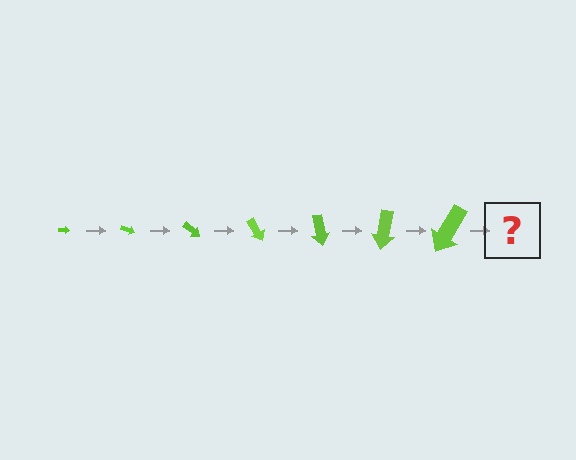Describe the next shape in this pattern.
It should be an arrow, larger than the previous one and rotated 140 degrees from the start.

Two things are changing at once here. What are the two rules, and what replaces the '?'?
The two rules are that the arrow grows larger each step and it rotates 20 degrees each step. The '?' should be an arrow, larger than the previous one and rotated 140 degrees from the start.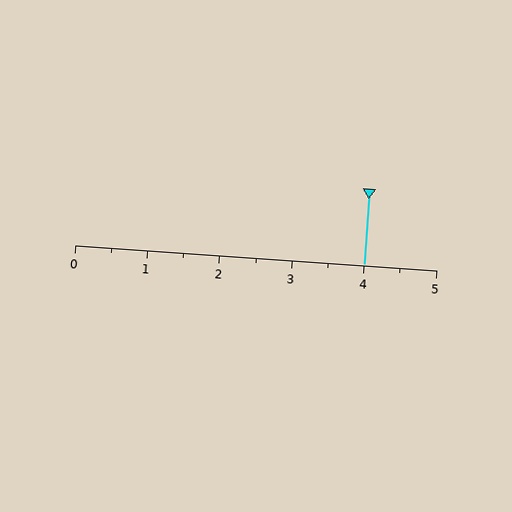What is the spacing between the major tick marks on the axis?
The major ticks are spaced 1 apart.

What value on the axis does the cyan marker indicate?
The marker indicates approximately 4.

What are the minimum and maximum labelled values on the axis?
The axis runs from 0 to 5.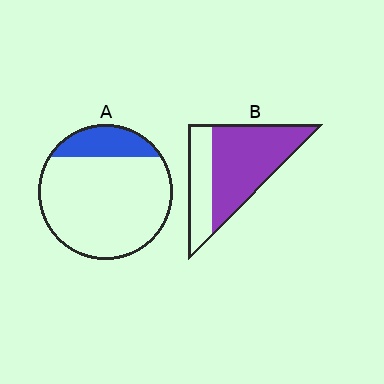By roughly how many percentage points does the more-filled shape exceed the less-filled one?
By roughly 50 percentage points (B over A).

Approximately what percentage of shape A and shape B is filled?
A is approximately 20% and B is approximately 70%.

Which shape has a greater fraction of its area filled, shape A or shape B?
Shape B.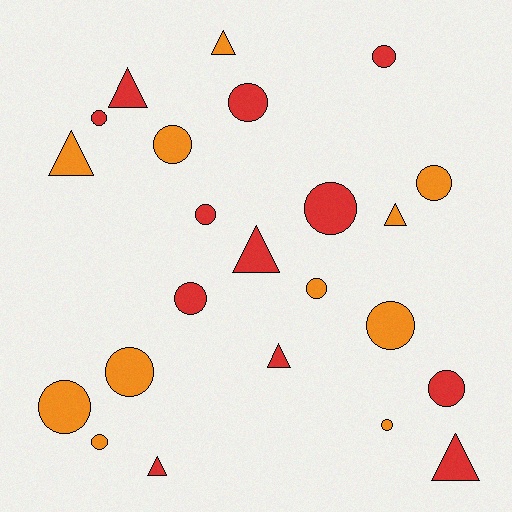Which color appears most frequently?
Red, with 12 objects.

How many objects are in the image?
There are 23 objects.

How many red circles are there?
There are 7 red circles.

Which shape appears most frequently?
Circle, with 15 objects.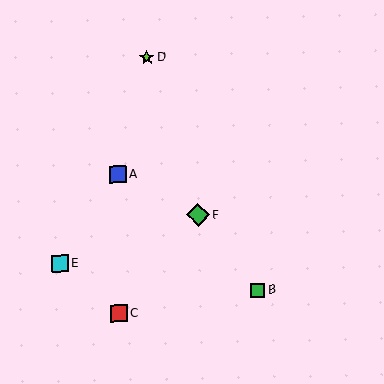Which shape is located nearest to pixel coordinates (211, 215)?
The green diamond (labeled F) at (198, 215) is nearest to that location.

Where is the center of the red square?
The center of the red square is at (119, 313).